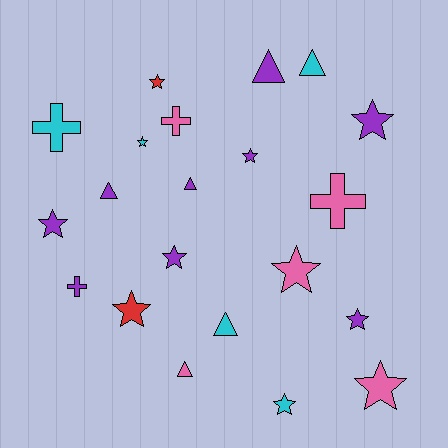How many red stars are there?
There are 2 red stars.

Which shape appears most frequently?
Star, with 11 objects.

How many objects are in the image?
There are 21 objects.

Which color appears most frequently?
Purple, with 9 objects.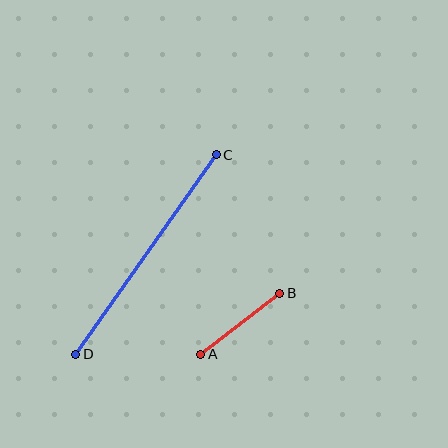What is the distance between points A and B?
The distance is approximately 100 pixels.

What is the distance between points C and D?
The distance is approximately 244 pixels.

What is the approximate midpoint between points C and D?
The midpoint is at approximately (146, 254) pixels.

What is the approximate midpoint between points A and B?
The midpoint is at approximately (240, 324) pixels.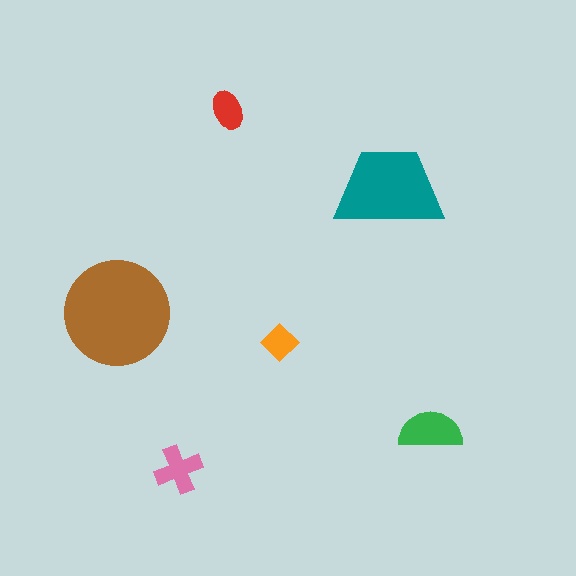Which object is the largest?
The brown circle.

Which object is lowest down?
The pink cross is bottommost.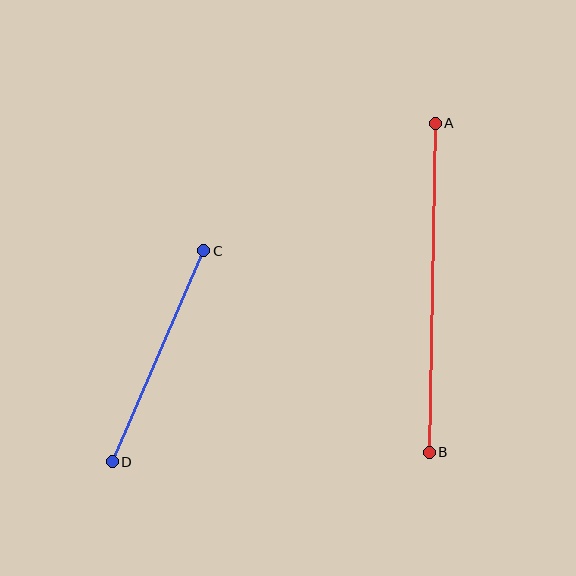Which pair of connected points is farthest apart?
Points A and B are farthest apart.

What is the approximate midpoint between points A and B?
The midpoint is at approximately (432, 288) pixels.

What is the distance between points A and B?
The distance is approximately 329 pixels.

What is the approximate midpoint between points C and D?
The midpoint is at approximately (158, 356) pixels.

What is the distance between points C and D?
The distance is approximately 230 pixels.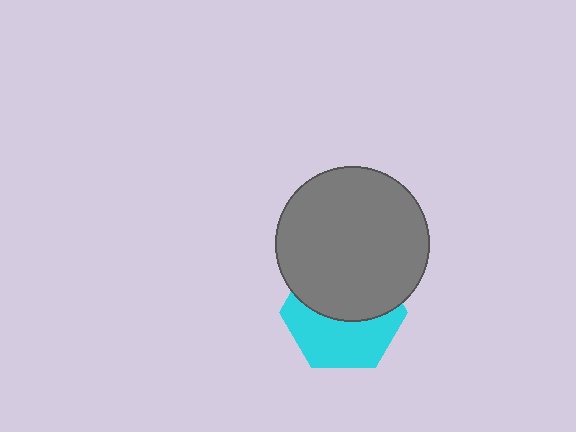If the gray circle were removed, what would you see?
You would see the complete cyan hexagon.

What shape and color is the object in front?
The object in front is a gray circle.